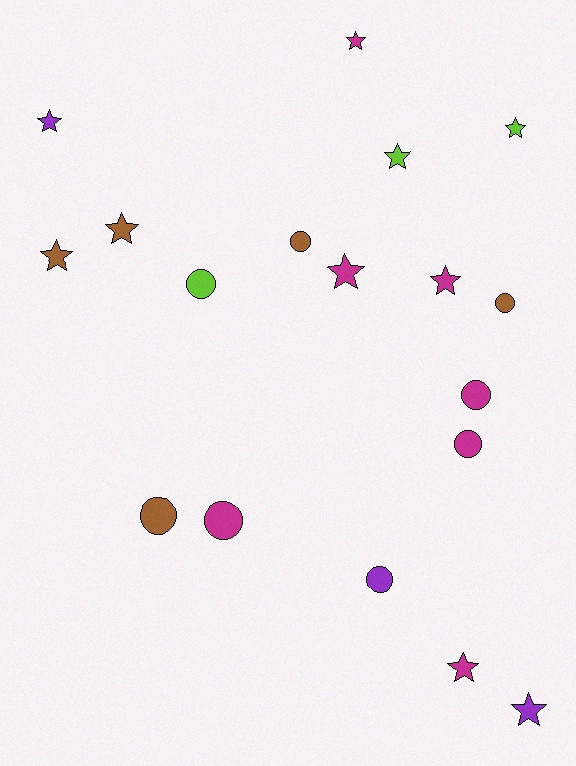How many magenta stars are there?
There are 4 magenta stars.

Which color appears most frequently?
Magenta, with 7 objects.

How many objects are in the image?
There are 18 objects.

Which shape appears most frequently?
Star, with 10 objects.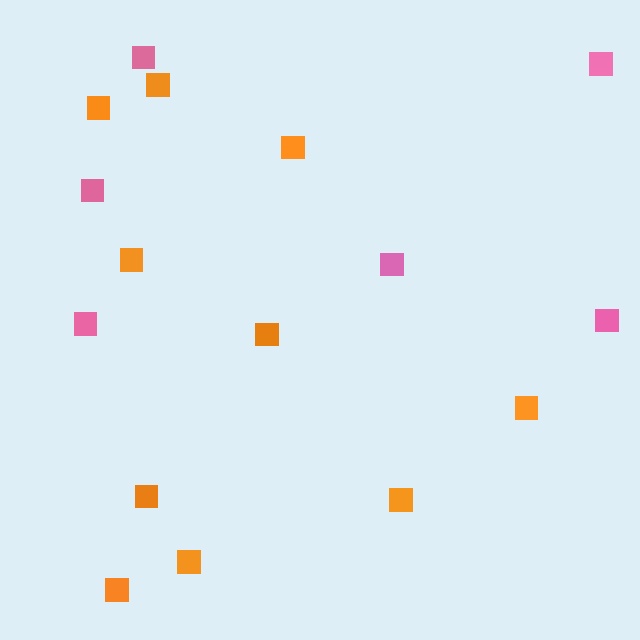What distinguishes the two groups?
There are 2 groups: one group of pink squares (6) and one group of orange squares (10).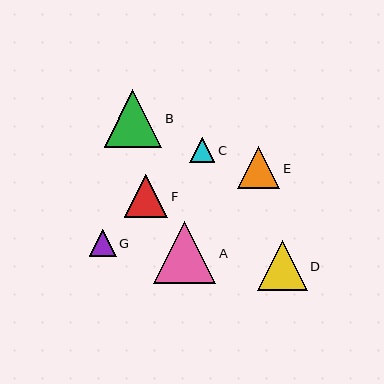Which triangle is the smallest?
Triangle C is the smallest with a size of approximately 25 pixels.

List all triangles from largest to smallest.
From largest to smallest: A, B, D, F, E, G, C.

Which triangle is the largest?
Triangle A is the largest with a size of approximately 62 pixels.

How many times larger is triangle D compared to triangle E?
Triangle D is approximately 1.2 times the size of triangle E.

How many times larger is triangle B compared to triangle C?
Triangle B is approximately 2.3 times the size of triangle C.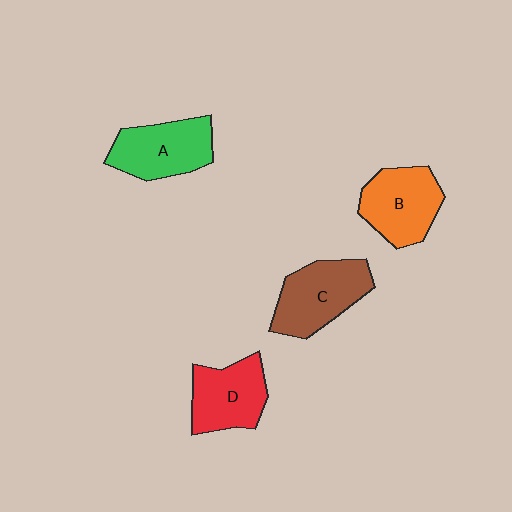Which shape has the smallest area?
Shape D (red).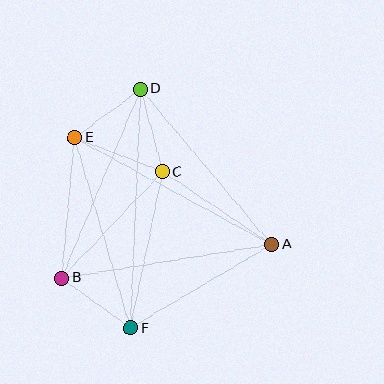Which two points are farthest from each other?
Points D and F are farthest from each other.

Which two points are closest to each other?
Points D and E are closest to each other.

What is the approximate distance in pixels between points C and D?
The distance between C and D is approximately 86 pixels.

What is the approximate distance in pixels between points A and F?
The distance between A and F is approximately 164 pixels.